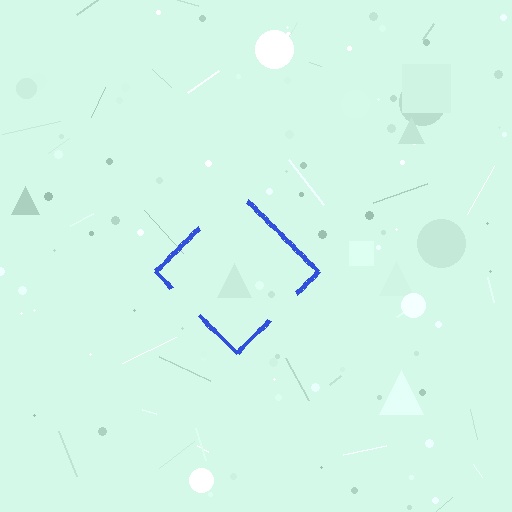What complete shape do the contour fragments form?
The contour fragments form a diamond.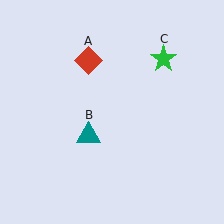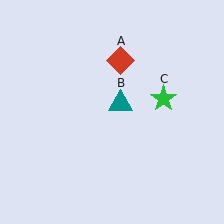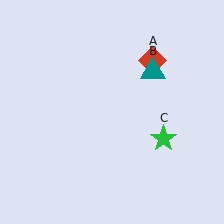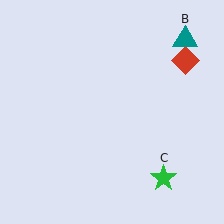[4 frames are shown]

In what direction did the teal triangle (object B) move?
The teal triangle (object B) moved up and to the right.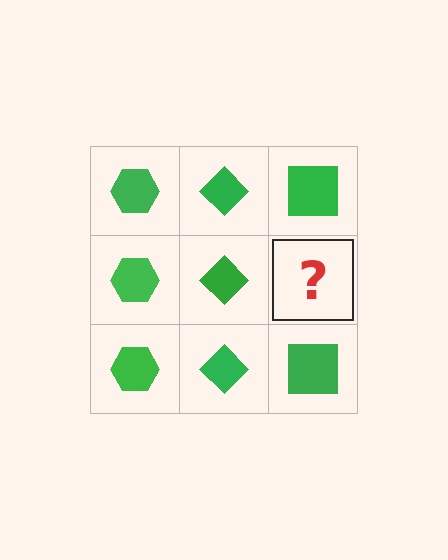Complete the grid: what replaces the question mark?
The question mark should be replaced with a green square.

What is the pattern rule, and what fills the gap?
The rule is that each column has a consistent shape. The gap should be filled with a green square.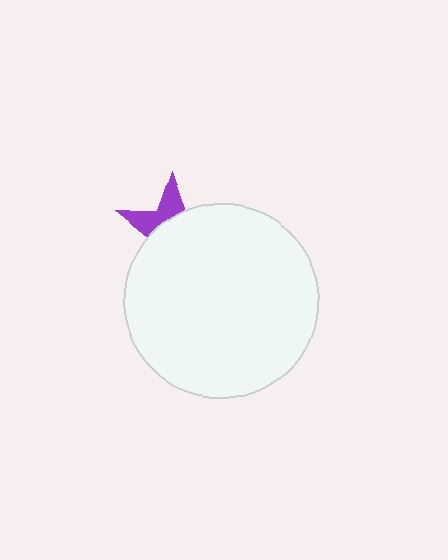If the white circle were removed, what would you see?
You would see the complete purple star.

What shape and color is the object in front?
The object in front is a white circle.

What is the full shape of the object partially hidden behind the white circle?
The partially hidden object is a purple star.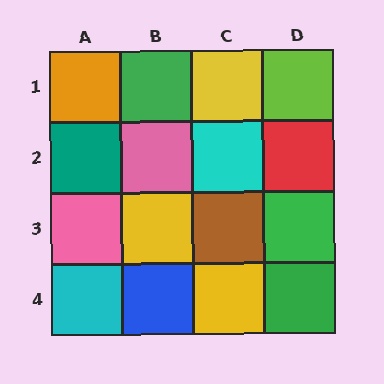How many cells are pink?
2 cells are pink.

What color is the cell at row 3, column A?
Pink.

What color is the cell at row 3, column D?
Green.